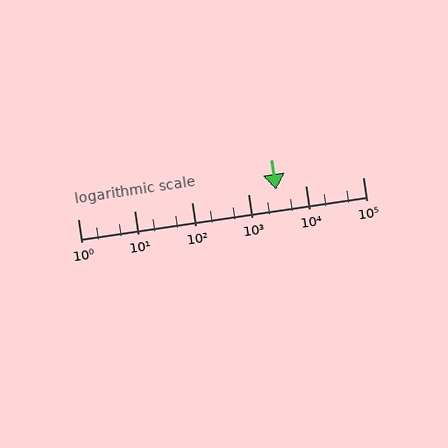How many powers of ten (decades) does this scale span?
The scale spans 5 decades, from 1 to 100000.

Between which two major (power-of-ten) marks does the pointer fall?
The pointer is between 1000 and 10000.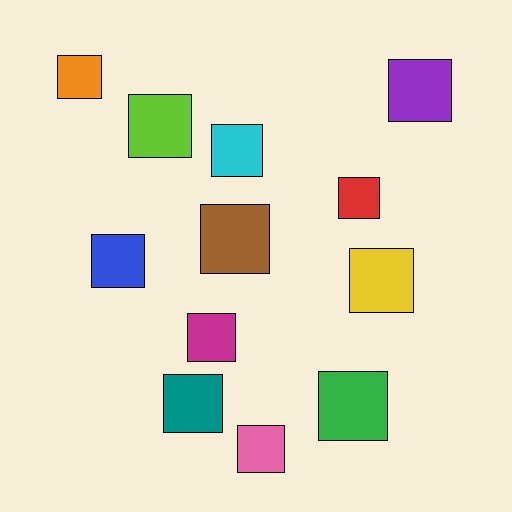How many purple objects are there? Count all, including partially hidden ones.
There is 1 purple object.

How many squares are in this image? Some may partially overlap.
There are 12 squares.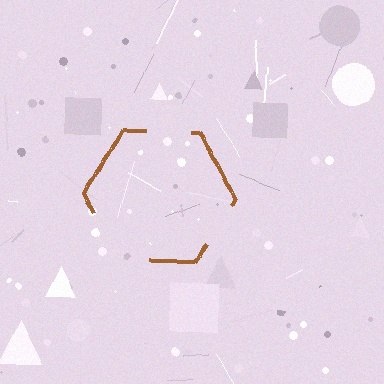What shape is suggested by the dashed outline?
The dashed outline suggests a hexagon.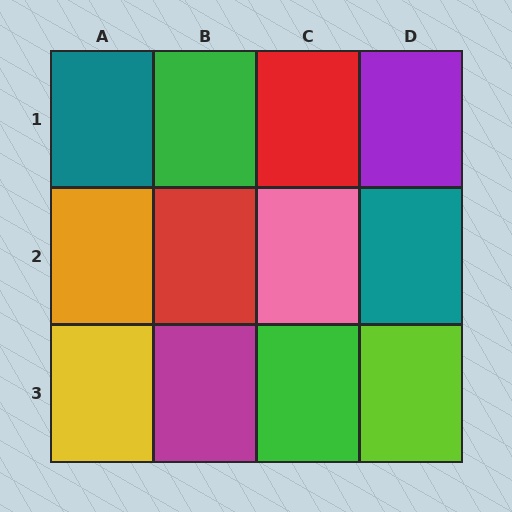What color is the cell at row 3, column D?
Lime.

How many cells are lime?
1 cell is lime.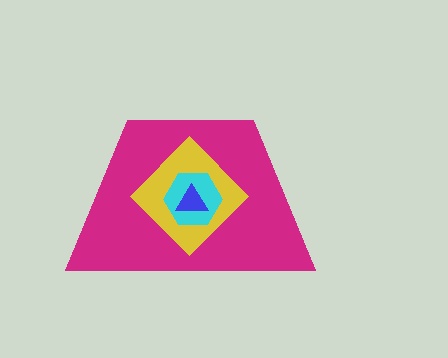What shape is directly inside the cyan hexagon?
The blue triangle.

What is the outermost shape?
The magenta trapezoid.